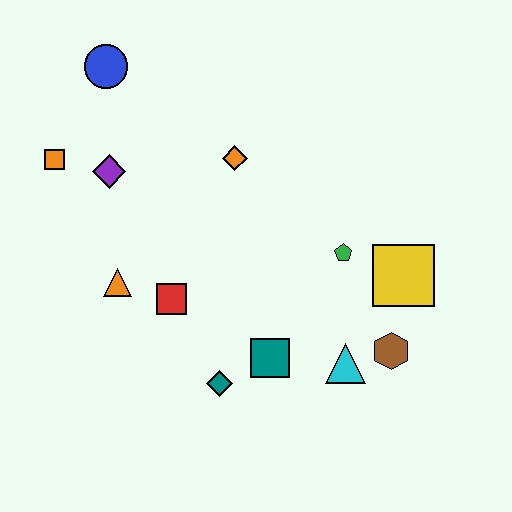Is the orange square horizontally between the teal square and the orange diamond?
No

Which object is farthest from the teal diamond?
The blue circle is farthest from the teal diamond.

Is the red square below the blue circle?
Yes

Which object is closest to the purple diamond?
The orange square is closest to the purple diamond.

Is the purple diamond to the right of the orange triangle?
No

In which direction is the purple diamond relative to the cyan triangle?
The purple diamond is to the left of the cyan triangle.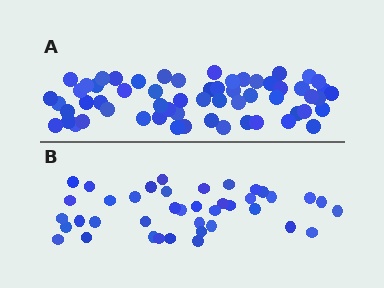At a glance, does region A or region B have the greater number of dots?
Region A (the top region) has more dots.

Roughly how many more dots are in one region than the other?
Region A has approximately 20 more dots than region B.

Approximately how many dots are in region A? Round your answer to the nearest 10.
About 60 dots.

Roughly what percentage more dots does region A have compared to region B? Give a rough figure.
About 50% more.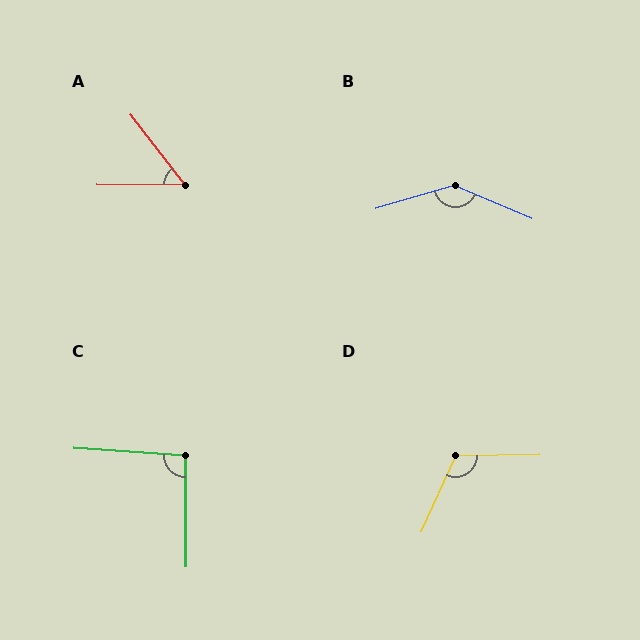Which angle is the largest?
B, at approximately 140 degrees.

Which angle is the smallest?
A, at approximately 52 degrees.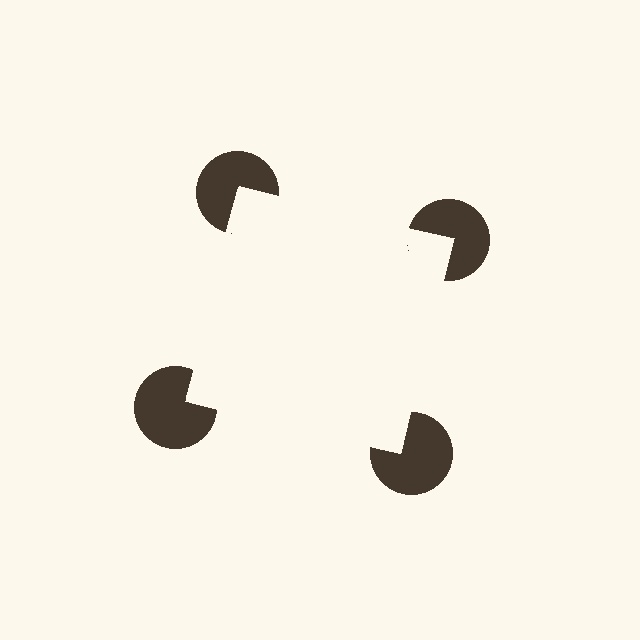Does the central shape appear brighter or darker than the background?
It typically appears slightly brighter than the background, even though no actual brightness change is drawn.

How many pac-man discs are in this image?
There are 4 — one at each vertex of the illusory square.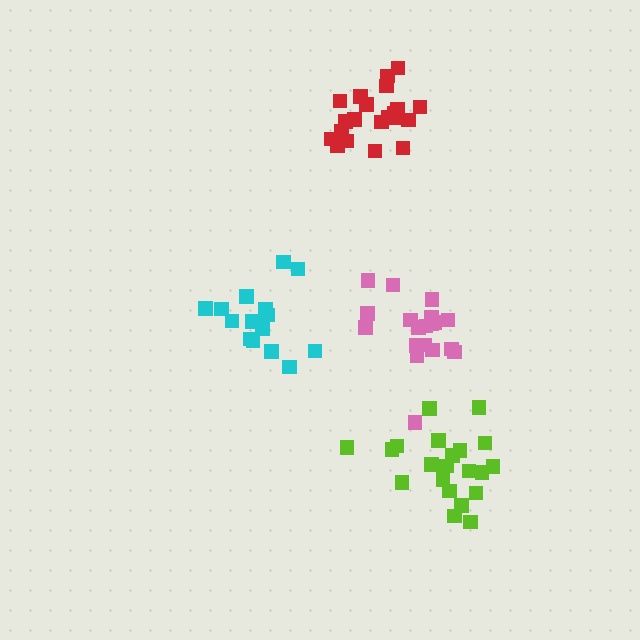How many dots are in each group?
Group 1: 15 dots, Group 2: 21 dots, Group 3: 19 dots, Group 4: 21 dots (76 total).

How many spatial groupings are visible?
There are 4 spatial groupings.